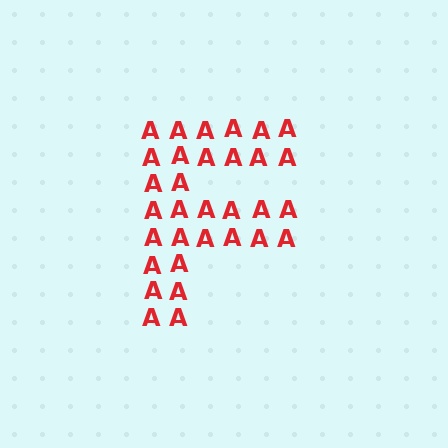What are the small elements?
The small elements are letter A's.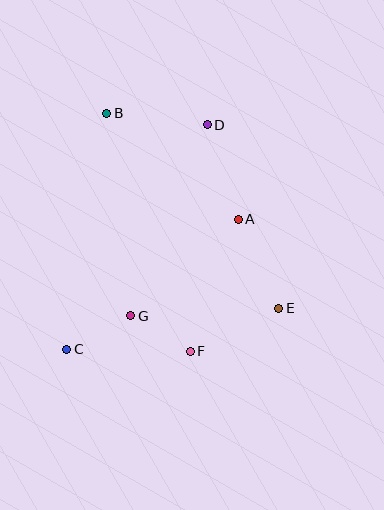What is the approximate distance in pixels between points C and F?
The distance between C and F is approximately 124 pixels.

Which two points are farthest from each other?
Points C and D are farthest from each other.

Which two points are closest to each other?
Points F and G are closest to each other.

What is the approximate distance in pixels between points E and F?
The distance between E and F is approximately 99 pixels.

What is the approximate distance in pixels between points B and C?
The distance between B and C is approximately 239 pixels.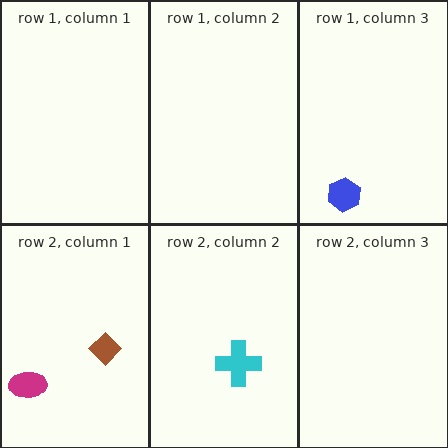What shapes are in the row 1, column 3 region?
The blue hexagon.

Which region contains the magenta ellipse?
The row 2, column 1 region.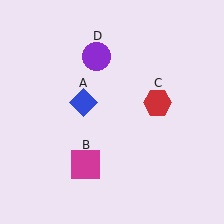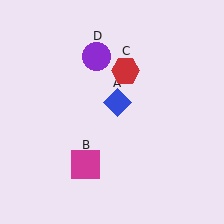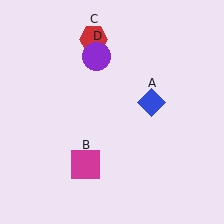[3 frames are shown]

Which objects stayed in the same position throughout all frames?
Magenta square (object B) and purple circle (object D) remained stationary.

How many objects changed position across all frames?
2 objects changed position: blue diamond (object A), red hexagon (object C).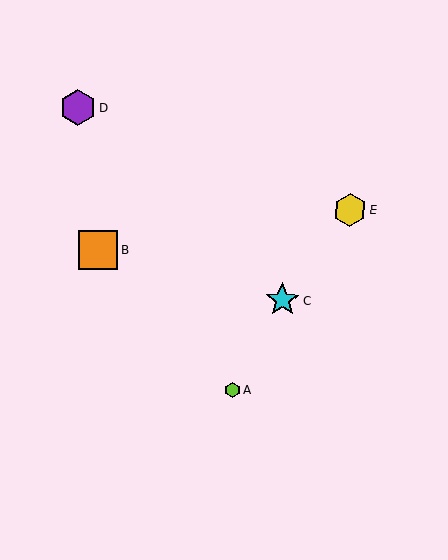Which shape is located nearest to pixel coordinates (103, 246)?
The orange square (labeled B) at (98, 250) is nearest to that location.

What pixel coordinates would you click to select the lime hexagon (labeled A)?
Click at (233, 390) to select the lime hexagon A.